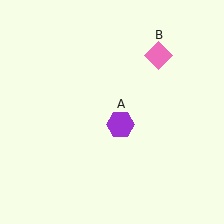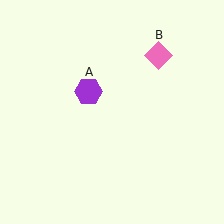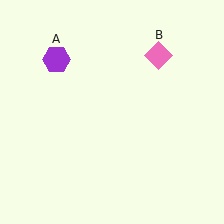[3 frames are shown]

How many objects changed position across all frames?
1 object changed position: purple hexagon (object A).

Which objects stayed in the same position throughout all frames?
Pink diamond (object B) remained stationary.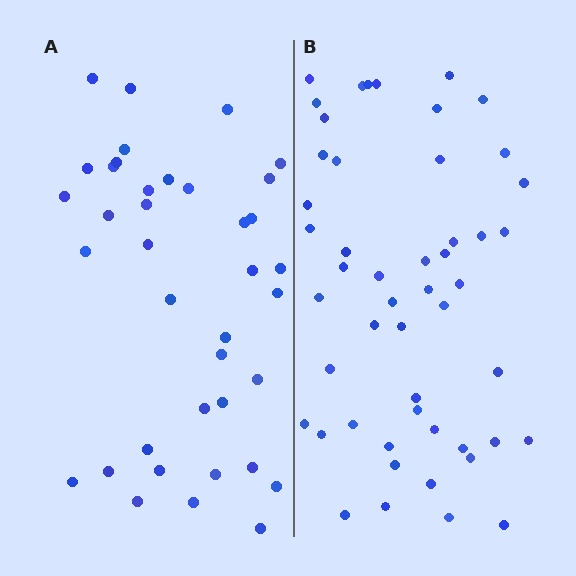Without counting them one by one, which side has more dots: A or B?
Region B (the right region) has more dots.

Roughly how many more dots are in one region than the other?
Region B has roughly 12 or so more dots than region A.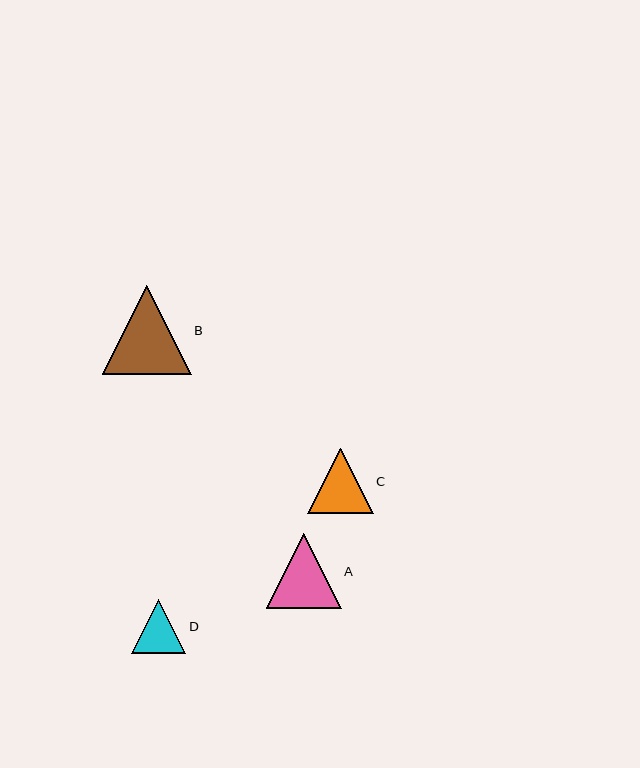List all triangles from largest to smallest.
From largest to smallest: B, A, C, D.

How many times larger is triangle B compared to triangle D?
Triangle B is approximately 1.6 times the size of triangle D.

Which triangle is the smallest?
Triangle D is the smallest with a size of approximately 54 pixels.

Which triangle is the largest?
Triangle B is the largest with a size of approximately 89 pixels.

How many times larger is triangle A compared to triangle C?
Triangle A is approximately 1.1 times the size of triangle C.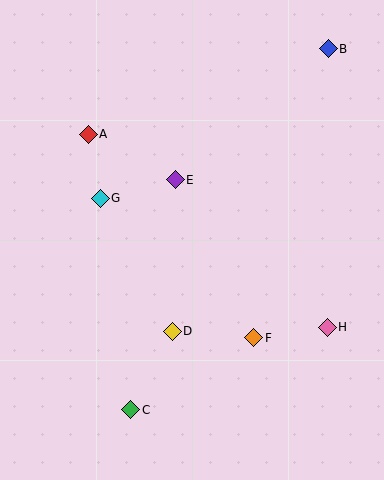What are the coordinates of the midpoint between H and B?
The midpoint between H and B is at (328, 188).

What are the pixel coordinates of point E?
Point E is at (175, 180).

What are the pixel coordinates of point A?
Point A is at (88, 134).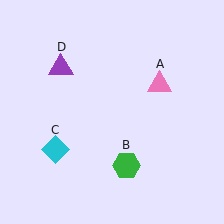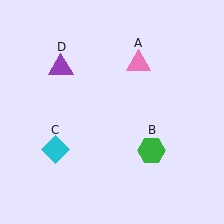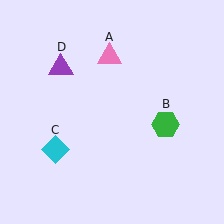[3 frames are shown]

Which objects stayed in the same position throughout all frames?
Cyan diamond (object C) and purple triangle (object D) remained stationary.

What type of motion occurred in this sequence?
The pink triangle (object A), green hexagon (object B) rotated counterclockwise around the center of the scene.